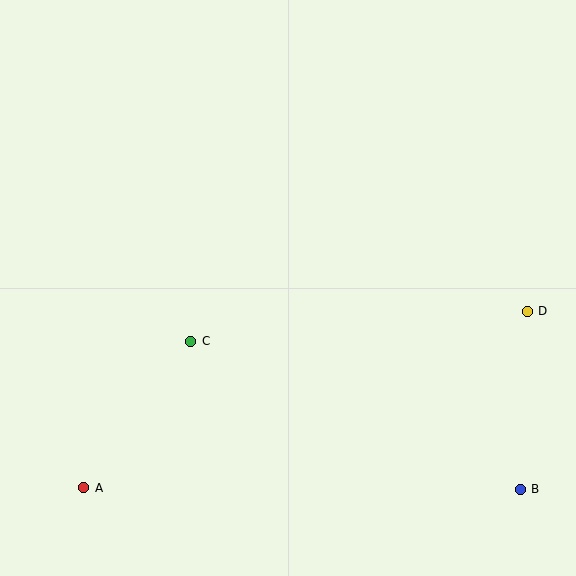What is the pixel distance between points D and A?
The distance between D and A is 477 pixels.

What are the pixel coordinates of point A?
Point A is at (84, 488).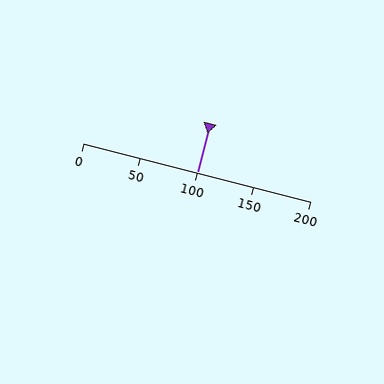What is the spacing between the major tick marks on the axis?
The major ticks are spaced 50 apart.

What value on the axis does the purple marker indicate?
The marker indicates approximately 100.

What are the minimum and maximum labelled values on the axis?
The axis runs from 0 to 200.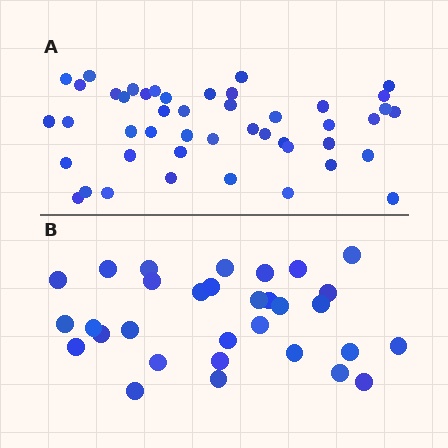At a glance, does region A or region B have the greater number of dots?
Region A (the top region) has more dots.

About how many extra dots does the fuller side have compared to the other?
Region A has approximately 15 more dots than region B.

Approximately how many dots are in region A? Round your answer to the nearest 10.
About 50 dots. (The exact count is 46, which rounds to 50.)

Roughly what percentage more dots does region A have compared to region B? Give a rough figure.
About 50% more.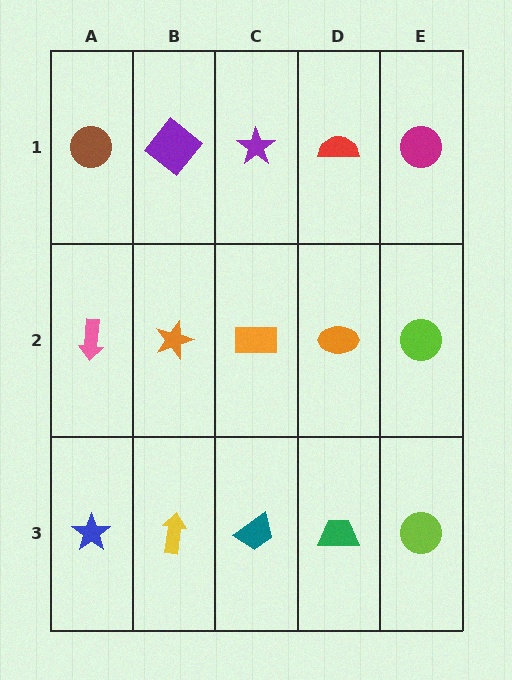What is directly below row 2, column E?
A lime circle.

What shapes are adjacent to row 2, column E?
A magenta circle (row 1, column E), a lime circle (row 3, column E), an orange ellipse (row 2, column D).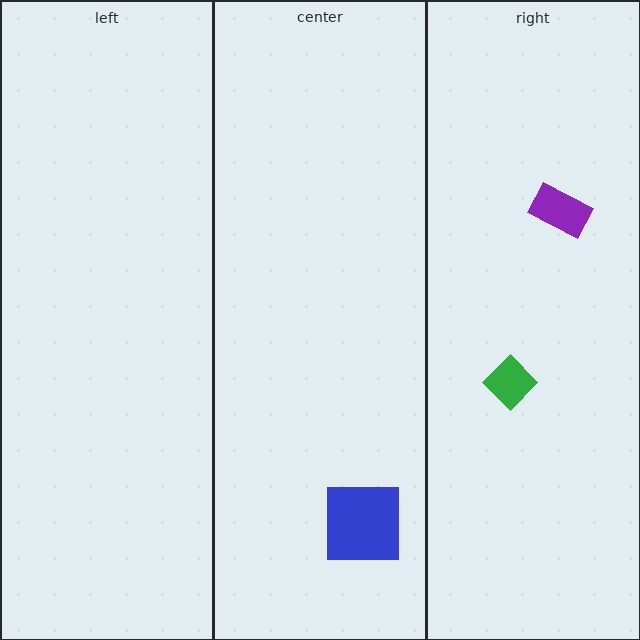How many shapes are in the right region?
2.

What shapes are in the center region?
The blue square.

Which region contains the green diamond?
The right region.